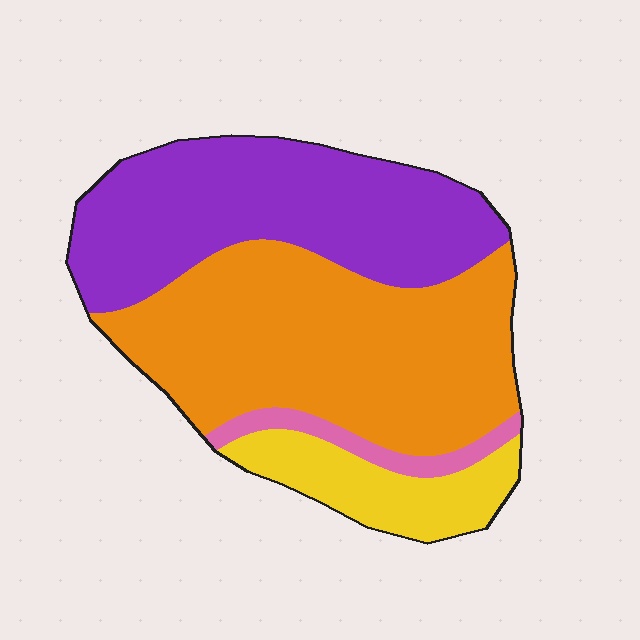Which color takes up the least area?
Pink, at roughly 5%.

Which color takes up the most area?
Orange, at roughly 45%.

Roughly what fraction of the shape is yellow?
Yellow covers roughly 15% of the shape.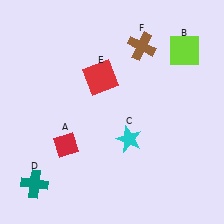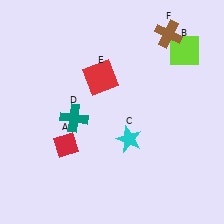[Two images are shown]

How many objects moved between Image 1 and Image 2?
2 objects moved between the two images.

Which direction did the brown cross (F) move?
The brown cross (F) moved right.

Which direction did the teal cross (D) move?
The teal cross (D) moved up.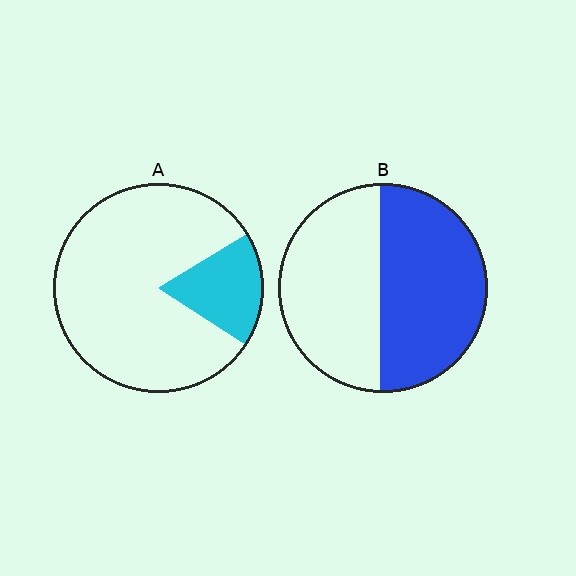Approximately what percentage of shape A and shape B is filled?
A is approximately 20% and B is approximately 50%.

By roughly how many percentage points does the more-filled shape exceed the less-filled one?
By roughly 35 percentage points (B over A).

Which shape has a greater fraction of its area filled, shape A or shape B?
Shape B.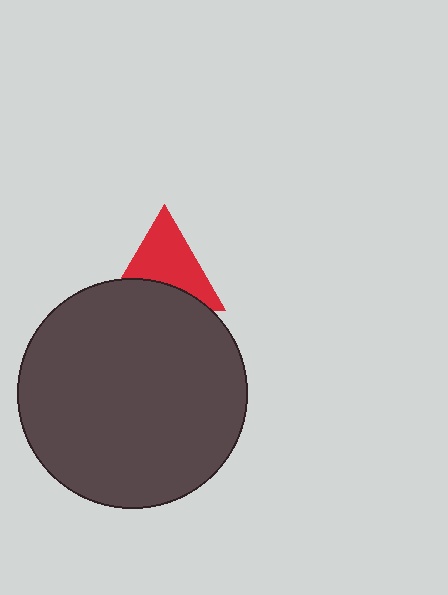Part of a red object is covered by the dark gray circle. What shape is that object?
It is a triangle.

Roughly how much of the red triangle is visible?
About half of it is visible (roughly 62%).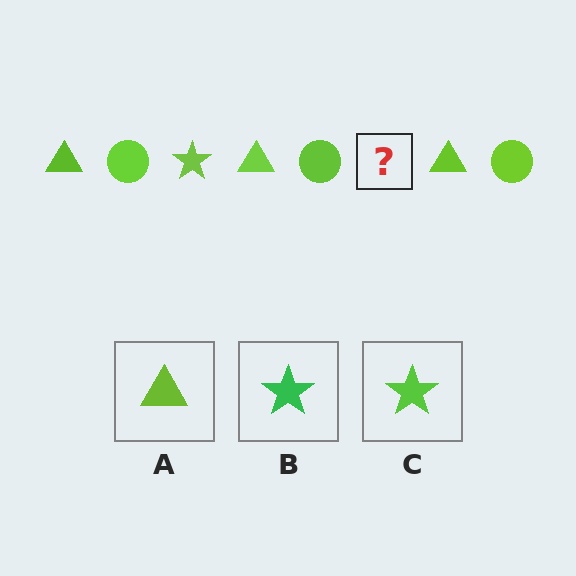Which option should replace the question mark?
Option C.